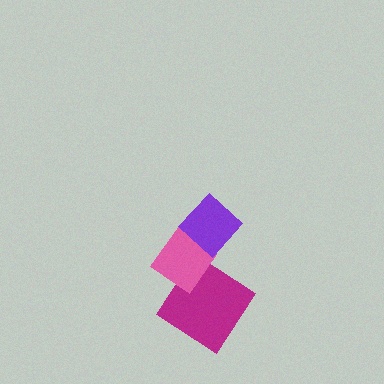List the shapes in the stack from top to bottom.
From top to bottom: the purple diamond, the pink diamond, the magenta diamond.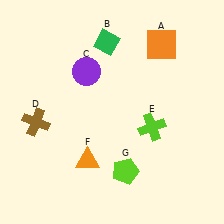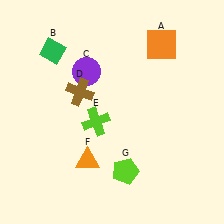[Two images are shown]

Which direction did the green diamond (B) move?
The green diamond (B) moved left.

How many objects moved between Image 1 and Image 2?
3 objects moved between the two images.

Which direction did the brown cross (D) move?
The brown cross (D) moved right.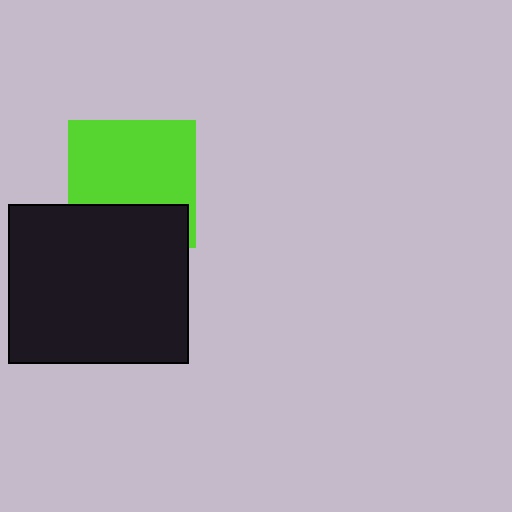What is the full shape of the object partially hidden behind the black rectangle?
The partially hidden object is a lime square.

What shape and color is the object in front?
The object in front is a black rectangle.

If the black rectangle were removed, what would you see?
You would see the complete lime square.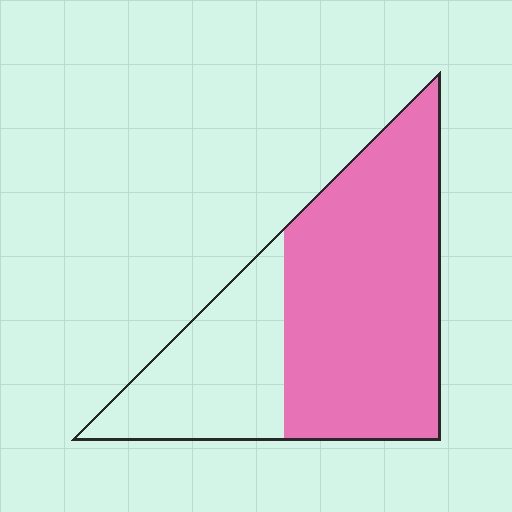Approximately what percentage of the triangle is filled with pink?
Approximately 65%.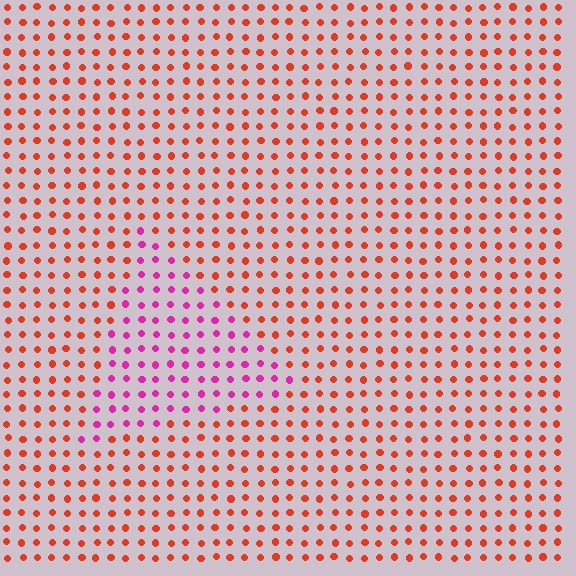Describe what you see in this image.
The image is filled with small red elements in a uniform arrangement. A triangle-shaped region is visible where the elements are tinted to a slightly different hue, forming a subtle color boundary.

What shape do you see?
I see a triangle.